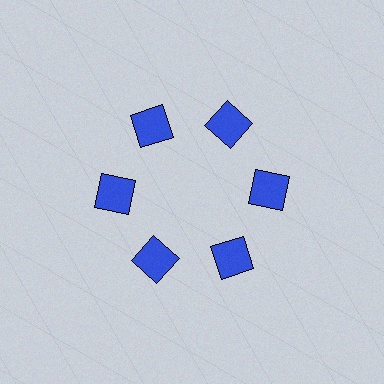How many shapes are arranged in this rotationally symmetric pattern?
There are 6 shapes, arranged in 6 groups of 1.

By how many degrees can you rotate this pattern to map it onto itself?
The pattern maps onto itself every 60 degrees of rotation.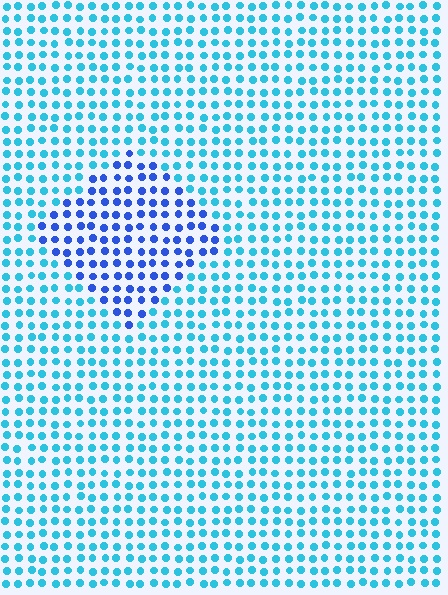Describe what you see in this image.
The image is filled with small cyan elements in a uniform arrangement. A diamond-shaped region is visible where the elements are tinted to a slightly different hue, forming a subtle color boundary.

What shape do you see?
I see a diamond.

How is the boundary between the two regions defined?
The boundary is defined purely by a slight shift in hue (about 38 degrees). Spacing, size, and orientation are identical on both sides.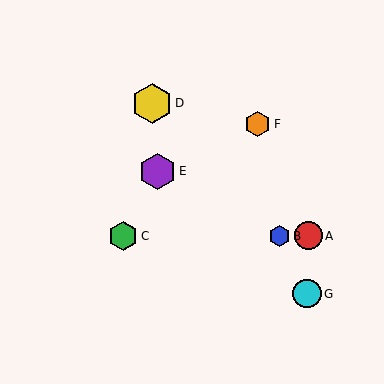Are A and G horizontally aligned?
No, A is at y≈236 and G is at y≈294.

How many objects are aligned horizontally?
3 objects (A, B, C) are aligned horizontally.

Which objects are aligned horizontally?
Objects A, B, C are aligned horizontally.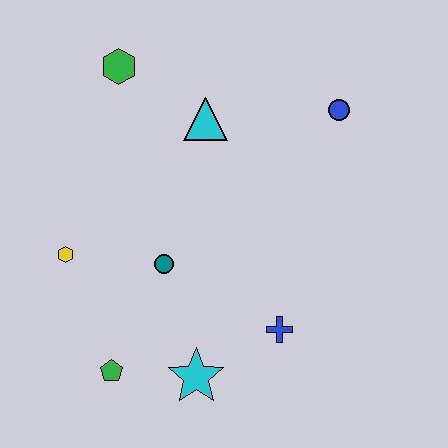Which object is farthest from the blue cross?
The green hexagon is farthest from the blue cross.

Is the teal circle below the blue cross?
No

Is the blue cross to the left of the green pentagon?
No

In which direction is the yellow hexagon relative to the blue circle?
The yellow hexagon is to the left of the blue circle.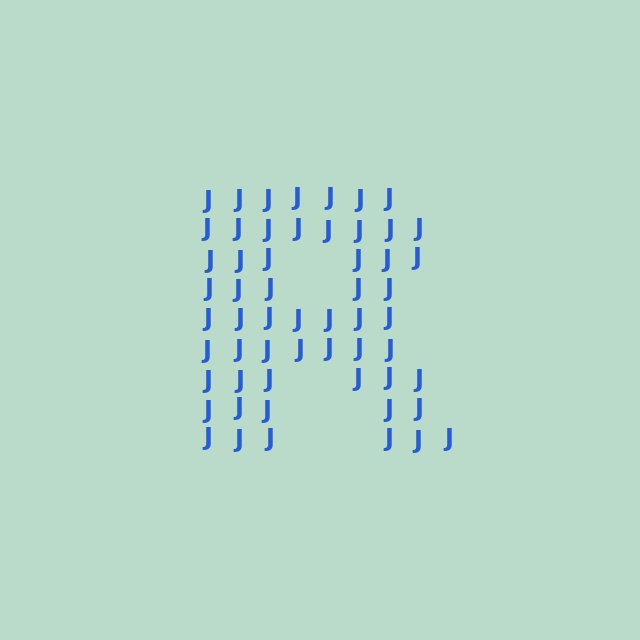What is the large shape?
The large shape is the letter R.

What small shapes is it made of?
It is made of small letter J's.